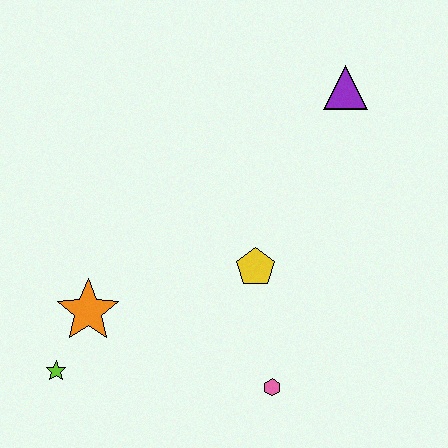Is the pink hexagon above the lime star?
No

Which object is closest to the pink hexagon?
The yellow pentagon is closest to the pink hexagon.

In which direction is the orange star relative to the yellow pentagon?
The orange star is to the left of the yellow pentagon.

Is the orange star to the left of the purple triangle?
Yes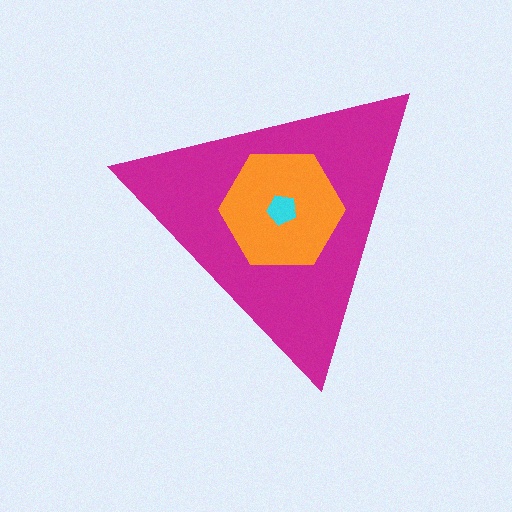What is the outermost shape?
The magenta triangle.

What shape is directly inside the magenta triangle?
The orange hexagon.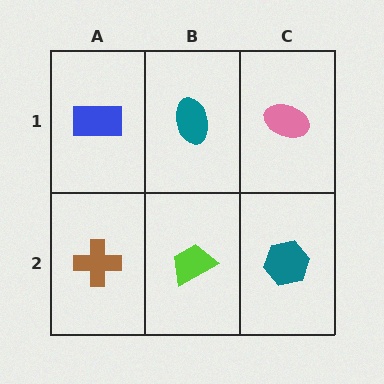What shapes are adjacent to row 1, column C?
A teal hexagon (row 2, column C), a teal ellipse (row 1, column B).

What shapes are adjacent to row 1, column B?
A lime trapezoid (row 2, column B), a blue rectangle (row 1, column A), a pink ellipse (row 1, column C).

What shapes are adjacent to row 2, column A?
A blue rectangle (row 1, column A), a lime trapezoid (row 2, column B).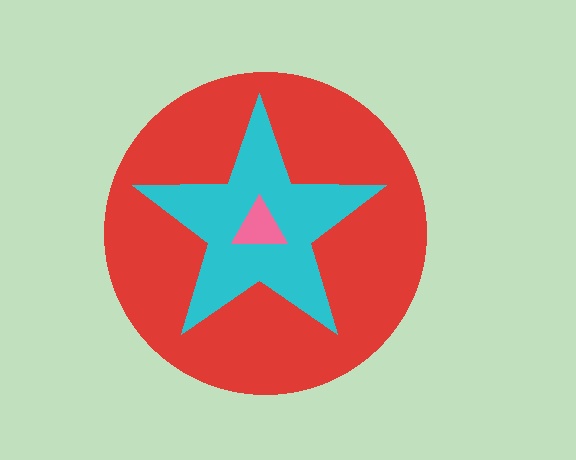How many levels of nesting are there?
3.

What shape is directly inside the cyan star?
The pink triangle.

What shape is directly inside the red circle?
The cyan star.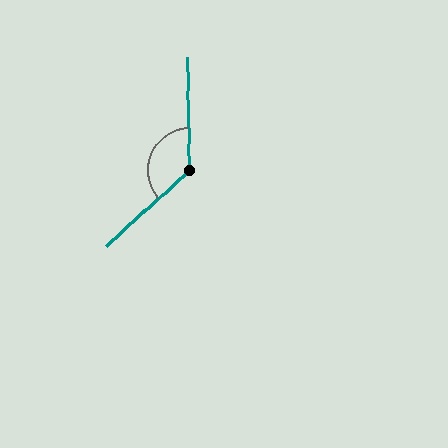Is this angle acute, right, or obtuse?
It is obtuse.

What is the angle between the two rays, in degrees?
Approximately 131 degrees.